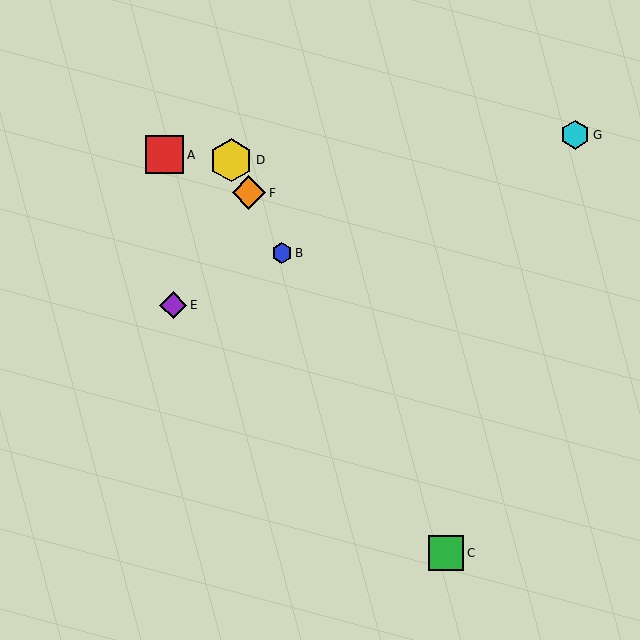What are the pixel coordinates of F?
Object F is at (249, 193).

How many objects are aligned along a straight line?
4 objects (B, C, D, F) are aligned along a straight line.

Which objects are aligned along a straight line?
Objects B, C, D, F are aligned along a straight line.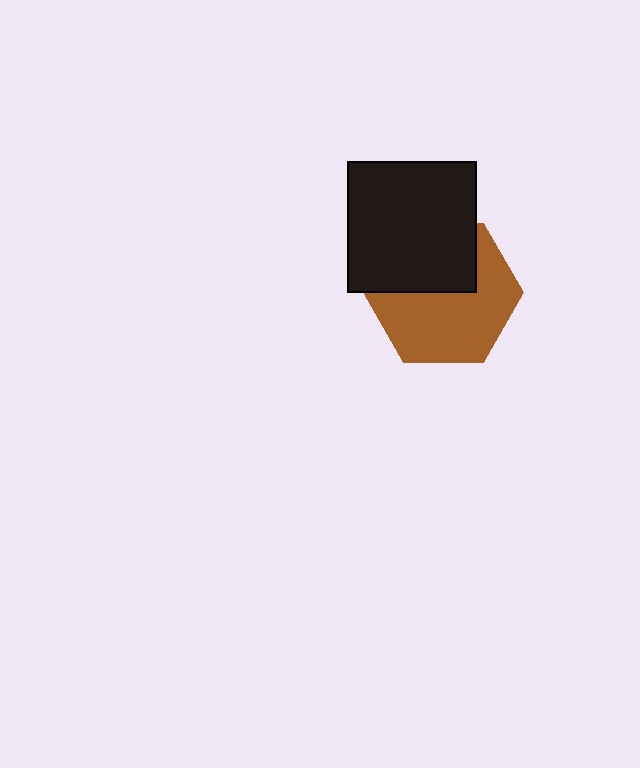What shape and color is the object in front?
The object in front is a black rectangle.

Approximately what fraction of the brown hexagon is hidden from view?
Roughly 39% of the brown hexagon is hidden behind the black rectangle.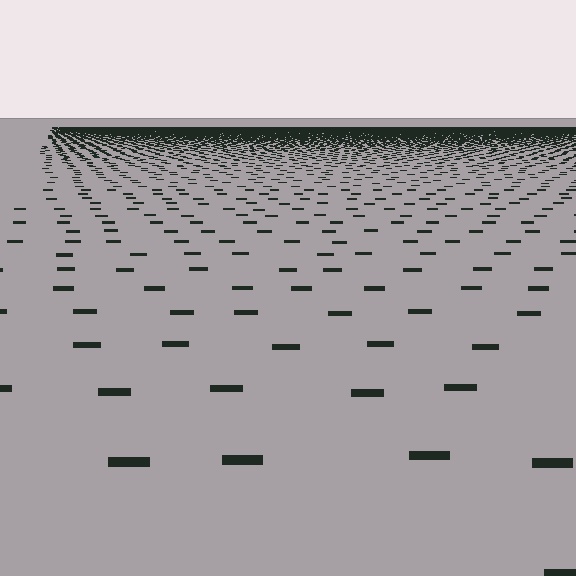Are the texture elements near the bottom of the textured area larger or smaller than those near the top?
Larger. Near the bottom, elements are closer to the viewer and appear at a bigger on-screen size.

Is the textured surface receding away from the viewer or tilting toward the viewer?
The surface is receding away from the viewer. Texture elements get smaller and denser toward the top.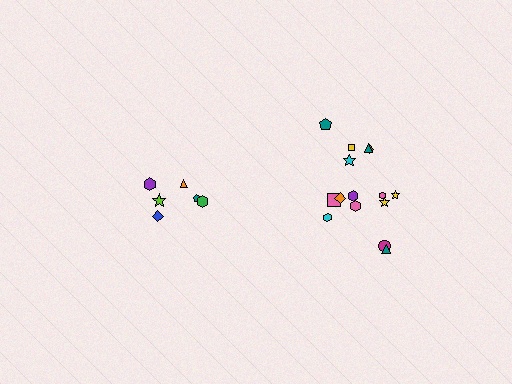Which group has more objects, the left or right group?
The right group.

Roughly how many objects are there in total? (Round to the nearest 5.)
Roughly 20 objects in total.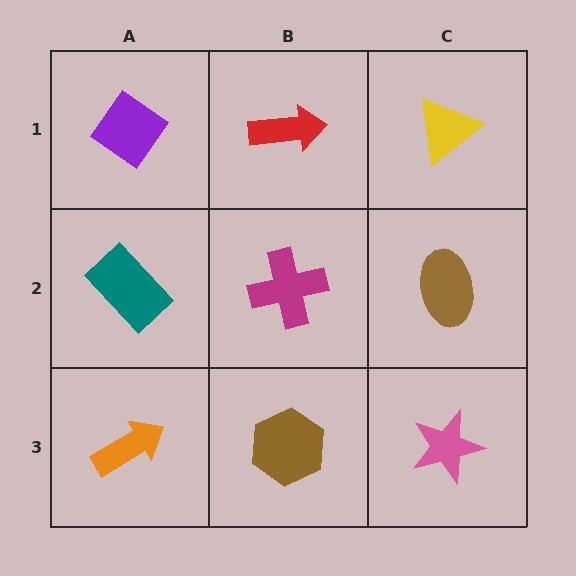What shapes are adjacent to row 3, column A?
A teal rectangle (row 2, column A), a brown hexagon (row 3, column B).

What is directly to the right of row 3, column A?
A brown hexagon.